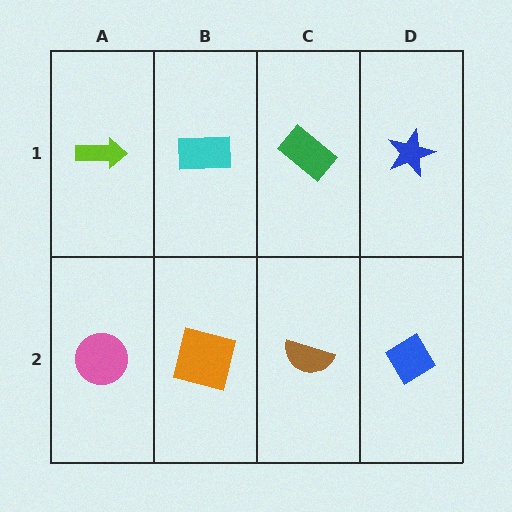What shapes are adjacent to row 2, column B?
A cyan rectangle (row 1, column B), a pink circle (row 2, column A), a brown semicircle (row 2, column C).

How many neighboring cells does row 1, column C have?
3.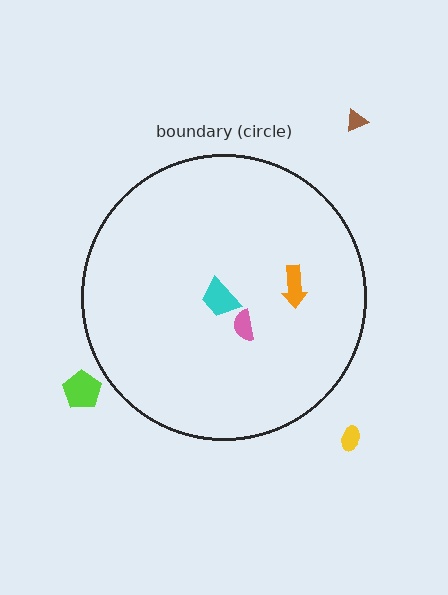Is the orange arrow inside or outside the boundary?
Inside.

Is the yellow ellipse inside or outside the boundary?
Outside.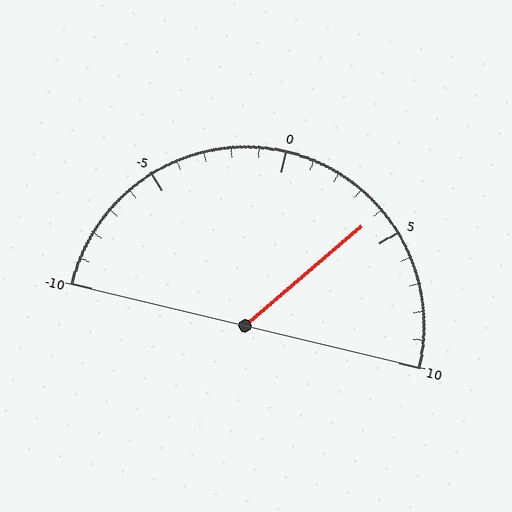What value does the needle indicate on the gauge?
The needle indicates approximately 4.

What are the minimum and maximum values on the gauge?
The gauge ranges from -10 to 10.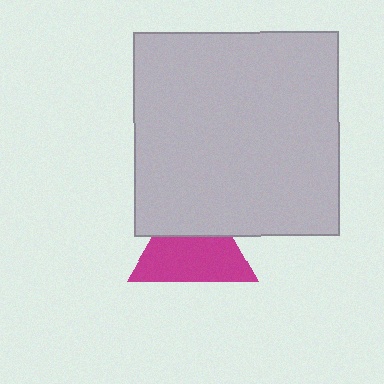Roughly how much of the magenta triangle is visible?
About half of it is visible (roughly 62%).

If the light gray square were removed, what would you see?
You would see the complete magenta triangle.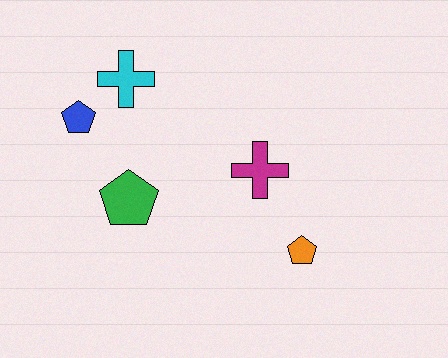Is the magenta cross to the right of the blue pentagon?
Yes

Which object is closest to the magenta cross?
The orange pentagon is closest to the magenta cross.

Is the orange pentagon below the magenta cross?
Yes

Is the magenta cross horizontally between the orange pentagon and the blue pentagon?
Yes